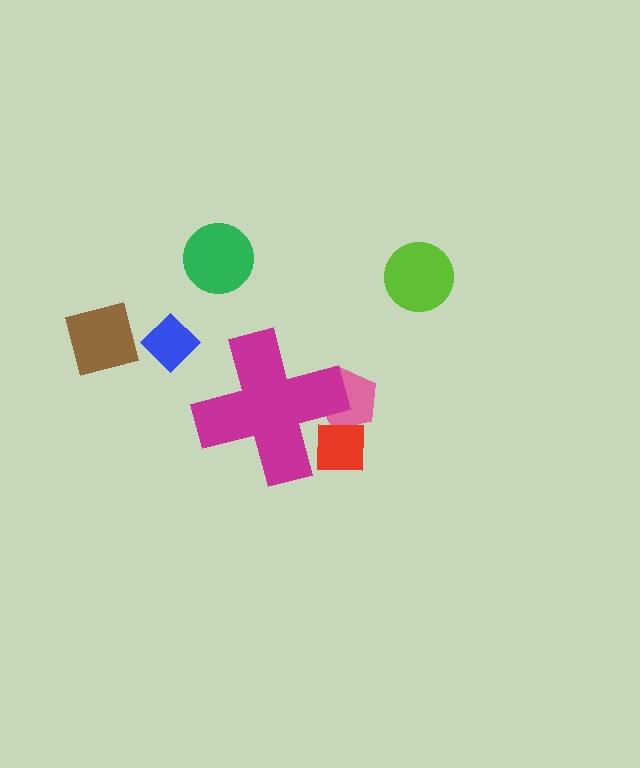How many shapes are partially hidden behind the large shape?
2 shapes are partially hidden.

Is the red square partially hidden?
Yes, the red square is partially hidden behind the magenta cross.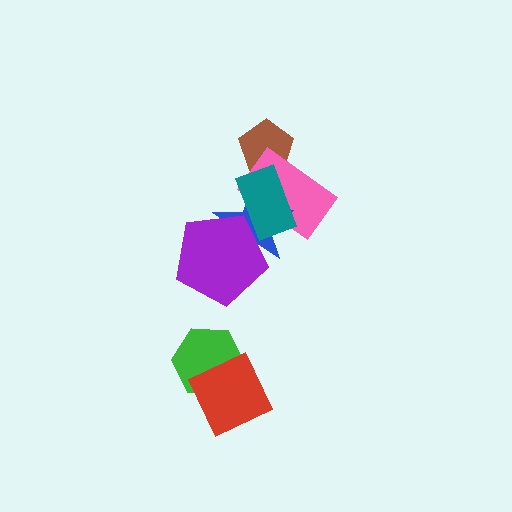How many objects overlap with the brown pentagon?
2 objects overlap with the brown pentagon.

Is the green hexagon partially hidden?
Yes, it is partially covered by another shape.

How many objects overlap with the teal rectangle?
4 objects overlap with the teal rectangle.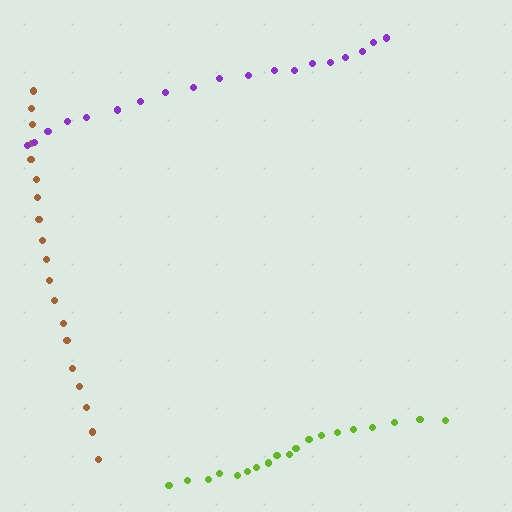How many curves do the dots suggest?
There are 3 distinct paths.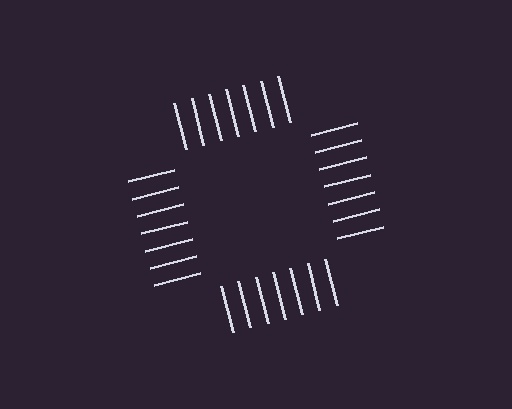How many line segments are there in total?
28 — 7 along each of the 4 edges.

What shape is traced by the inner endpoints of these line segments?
An illusory square — the line segments terminate on its edges but no continuous stroke is drawn.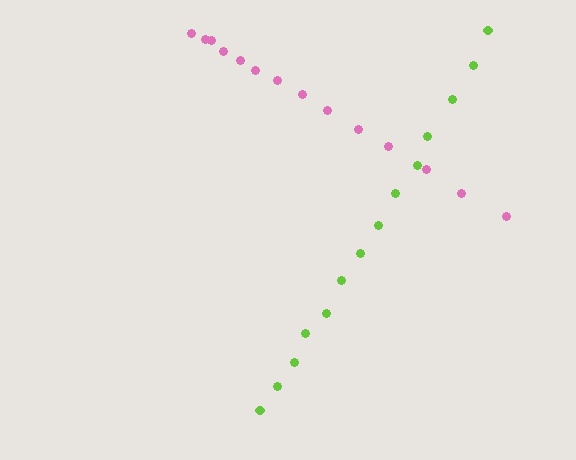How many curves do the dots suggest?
There are 2 distinct paths.